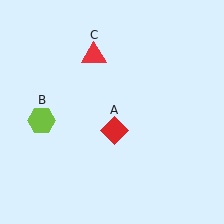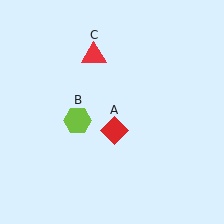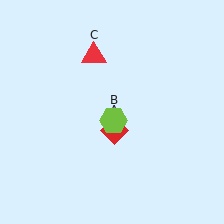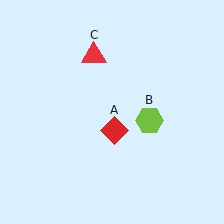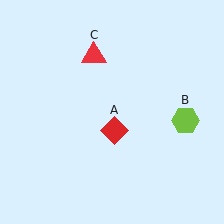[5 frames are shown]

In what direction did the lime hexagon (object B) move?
The lime hexagon (object B) moved right.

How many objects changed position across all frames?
1 object changed position: lime hexagon (object B).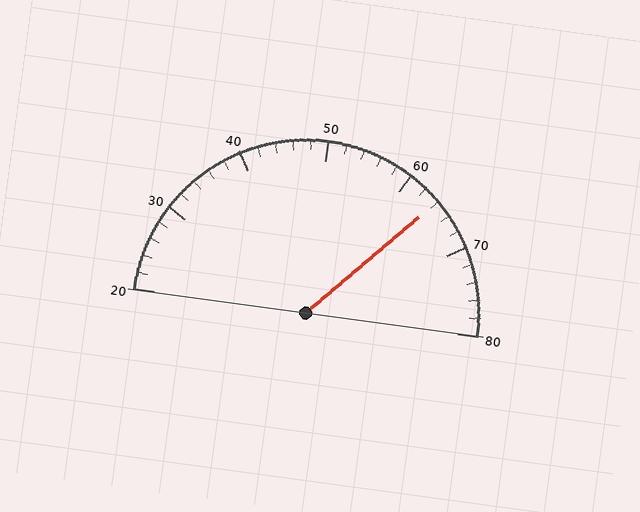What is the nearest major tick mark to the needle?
The nearest major tick mark is 60.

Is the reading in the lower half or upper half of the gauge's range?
The reading is in the upper half of the range (20 to 80).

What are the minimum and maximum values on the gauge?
The gauge ranges from 20 to 80.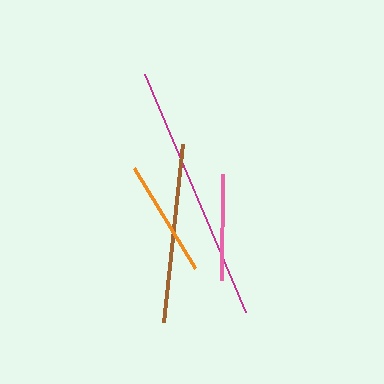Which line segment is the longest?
The magenta line is the longest at approximately 259 pixels.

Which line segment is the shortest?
The pink line is the shortest at approximately 106 pixels.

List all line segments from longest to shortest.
From longest to shortest: magenta, brown, orange, pink.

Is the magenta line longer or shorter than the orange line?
The magenta line is longer than the orange line.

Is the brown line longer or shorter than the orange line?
The brown line is longer than the orange line.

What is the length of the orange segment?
The orange segment is approximately 117 pixels long.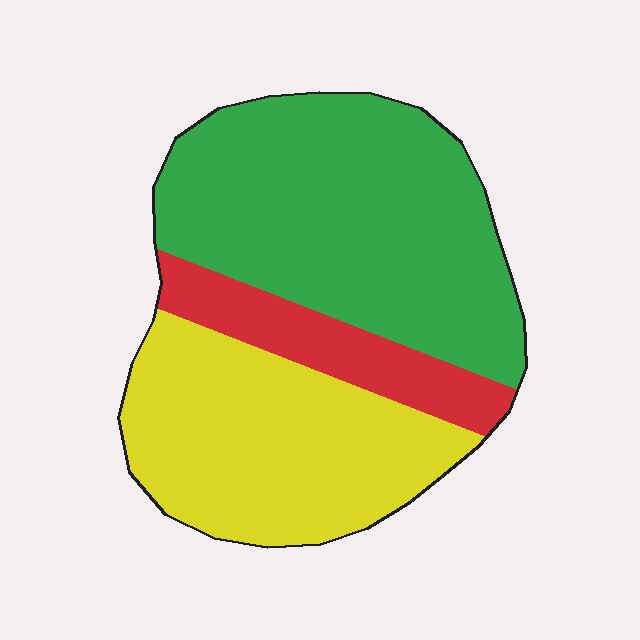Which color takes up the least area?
Red, at roughly 15%.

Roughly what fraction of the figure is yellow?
Yellow takes up about three eighths (3/8) of the figure.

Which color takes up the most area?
Green, at roughly 50%.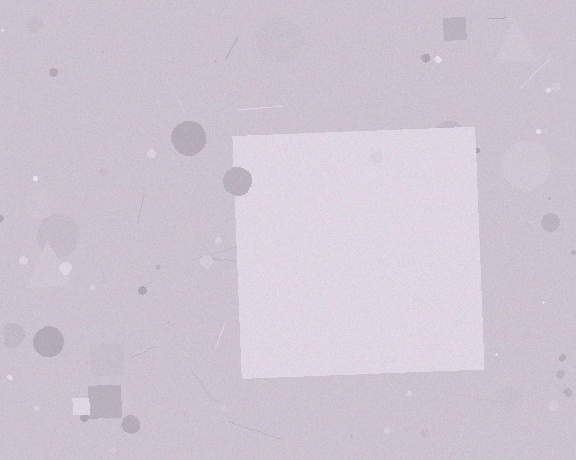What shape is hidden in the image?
A square is hidden in the image.